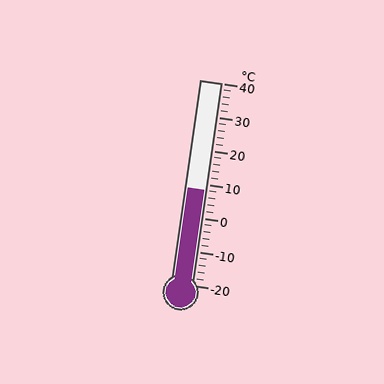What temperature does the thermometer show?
The thermometer shows approximately 8°C.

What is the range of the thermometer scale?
The thermometer scale ranges from -20°C to 40°C.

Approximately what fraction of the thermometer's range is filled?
The thermometer is filled to approximately 45% of its range.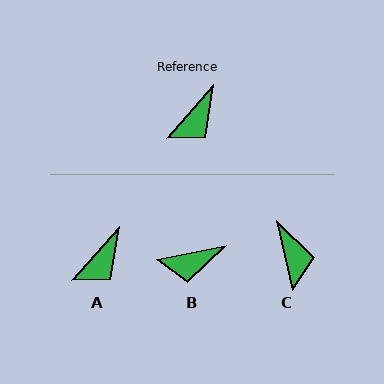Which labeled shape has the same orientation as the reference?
A.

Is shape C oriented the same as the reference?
No, it is off by about 54 degrees.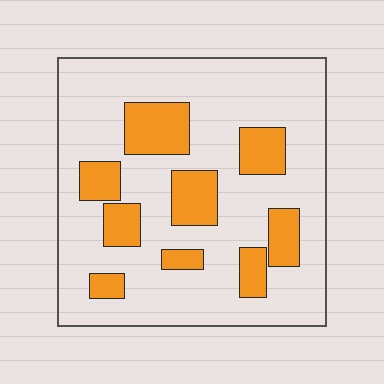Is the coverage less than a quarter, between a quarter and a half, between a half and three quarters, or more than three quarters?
Less than a quarter.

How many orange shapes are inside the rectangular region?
9.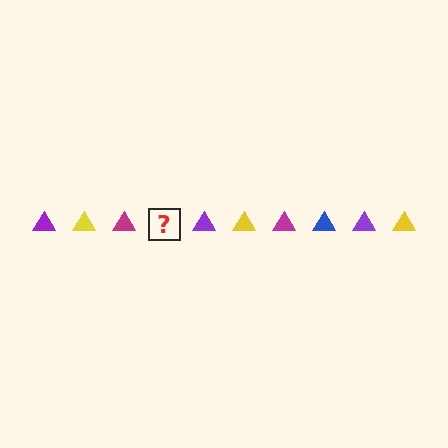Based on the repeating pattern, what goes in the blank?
The blank should be a blue triangle.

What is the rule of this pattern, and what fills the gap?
The rule is that the pattern cycles through purple, yellow, magenta, blue triangles. The gap should be filled with a blue triangle.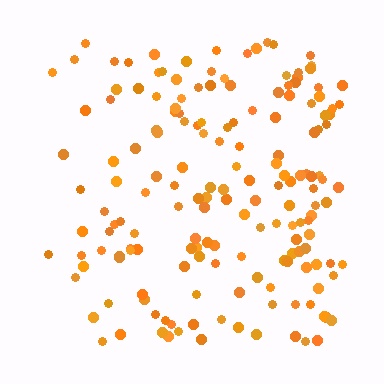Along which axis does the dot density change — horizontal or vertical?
Horizontal.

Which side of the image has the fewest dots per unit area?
The left.